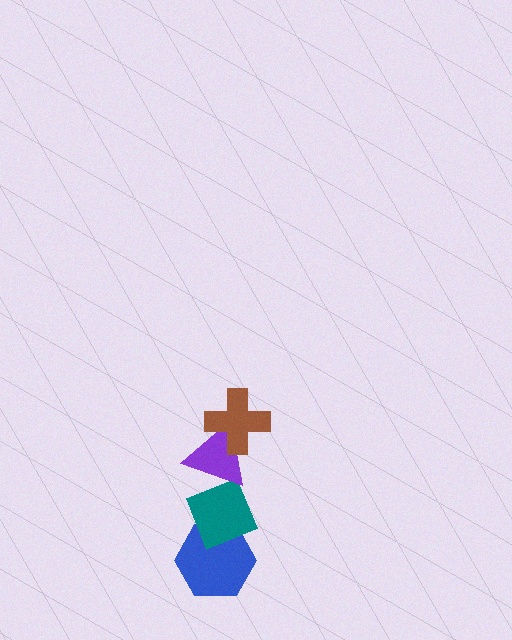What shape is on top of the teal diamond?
The purple triangle is on top of the teal diamond.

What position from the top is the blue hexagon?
The blue hexagon is 4th from the top.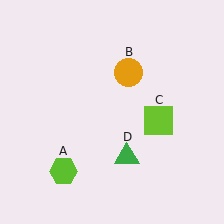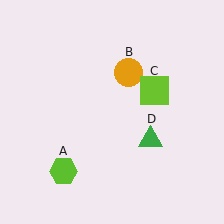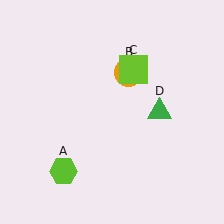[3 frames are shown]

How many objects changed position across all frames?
2 objects changed position: lime square (object C), green triangle (object D).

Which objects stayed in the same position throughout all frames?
Lime hexagon (object A) and orange circle (object B) remained stationary.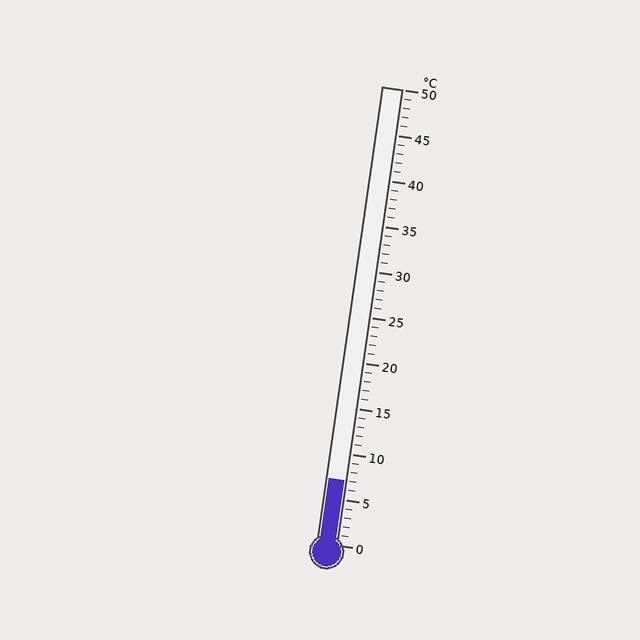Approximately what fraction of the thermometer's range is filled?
The thermometer is filled to approximately 15% of its range.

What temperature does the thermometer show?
The thermometer shows approximately 7°C.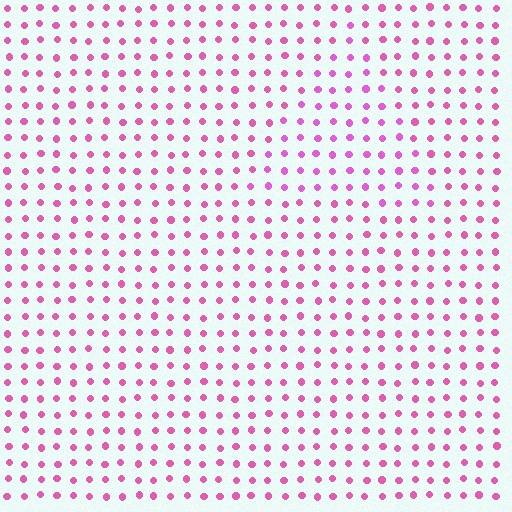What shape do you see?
I see a triangle.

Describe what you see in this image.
The image is filled with small pink elements in a uniform arrangement. A triangle-shaped region is visible where the elements are tinted to a slightly different hue, forming a subtle color boundary.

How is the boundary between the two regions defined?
The boundary is defined purely by a slight shift in hue (about 17 degrees). Spacing, size, and orientation are identical on both sides.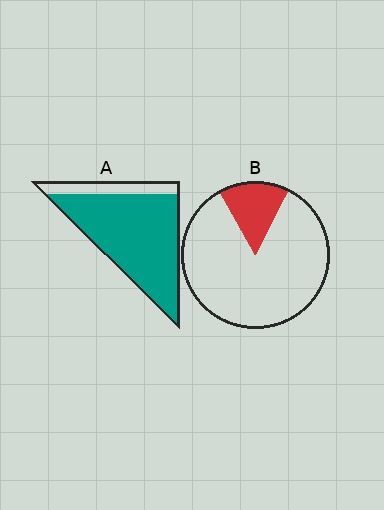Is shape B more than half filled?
No.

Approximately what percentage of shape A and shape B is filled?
A is approximately 85% and B is approximately 15%.